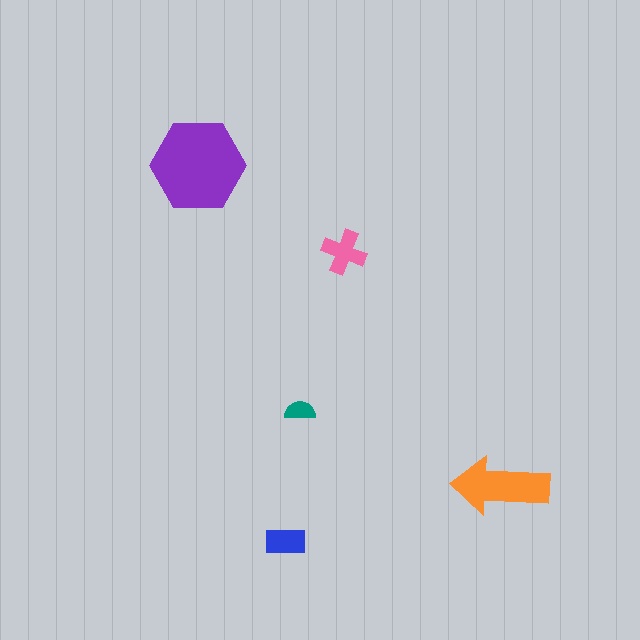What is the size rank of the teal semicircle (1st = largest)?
5th.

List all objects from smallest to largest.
The teal semicircle, the blue rectangle, the pink cross, the orange arrow, the purple hexagon.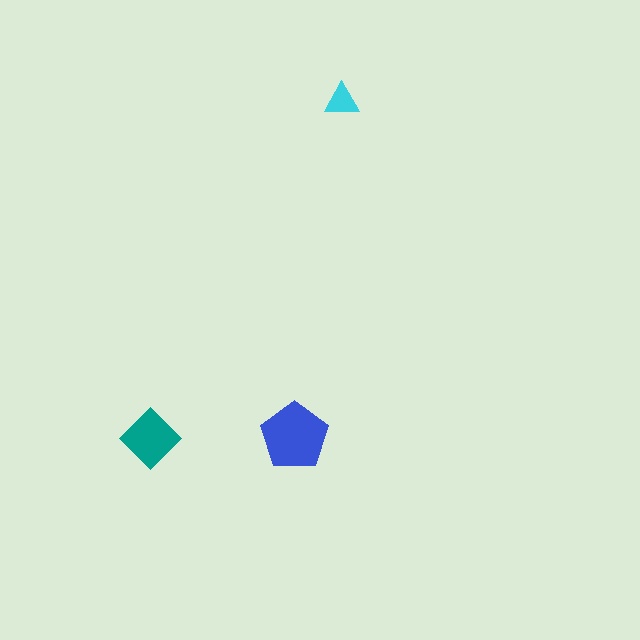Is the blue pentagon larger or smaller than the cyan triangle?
Larger.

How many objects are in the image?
There are 3 objects in the image.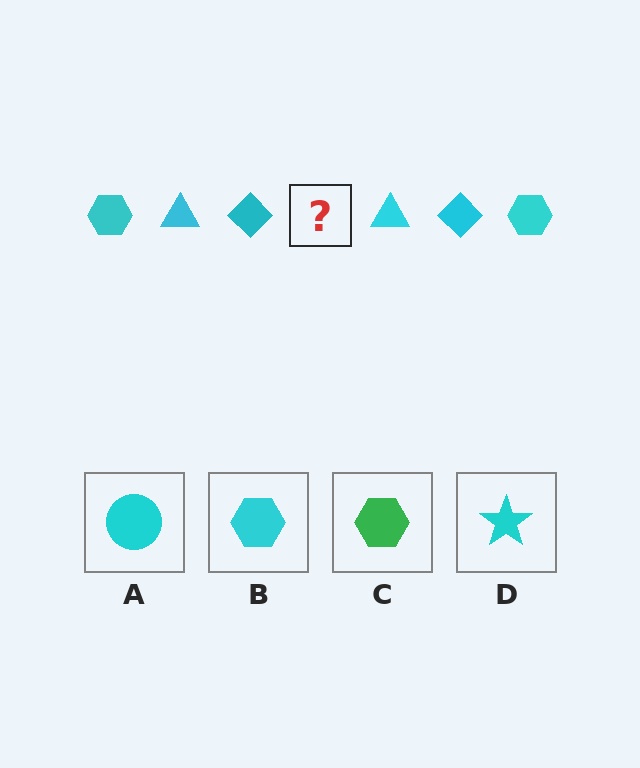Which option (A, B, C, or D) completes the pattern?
B.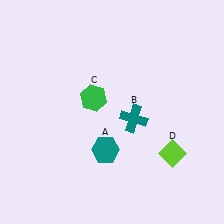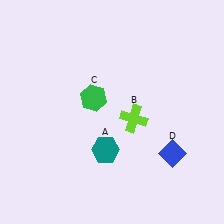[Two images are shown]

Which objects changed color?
B changed from teal to lime. D changed from lime to blue.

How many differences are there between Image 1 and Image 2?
There are 2 differences between the two images.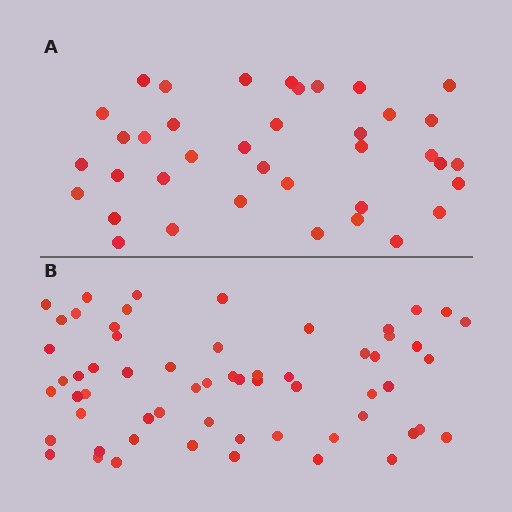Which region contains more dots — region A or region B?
Region B (the bottom region) has more dots.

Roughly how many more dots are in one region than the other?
Region B has approximately 20 more dots than region A.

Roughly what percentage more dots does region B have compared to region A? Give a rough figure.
About 60% more.